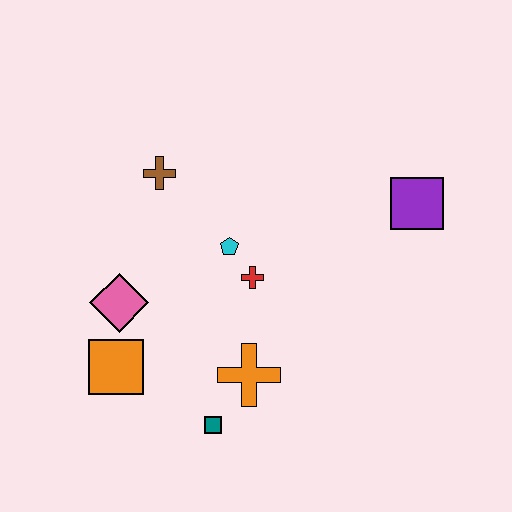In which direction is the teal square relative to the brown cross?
The teal square is below the brown cross.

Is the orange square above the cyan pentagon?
No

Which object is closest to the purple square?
The red cross is closest to the purple square.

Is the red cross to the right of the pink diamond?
Yes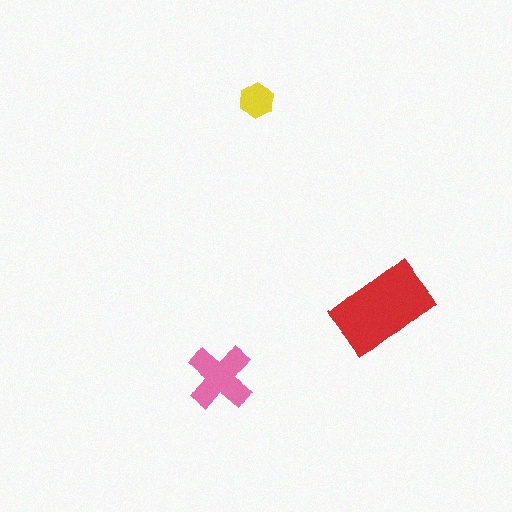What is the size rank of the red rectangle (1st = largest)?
1st.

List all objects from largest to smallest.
The red rectangle, the pink cross, the yellow hexagon.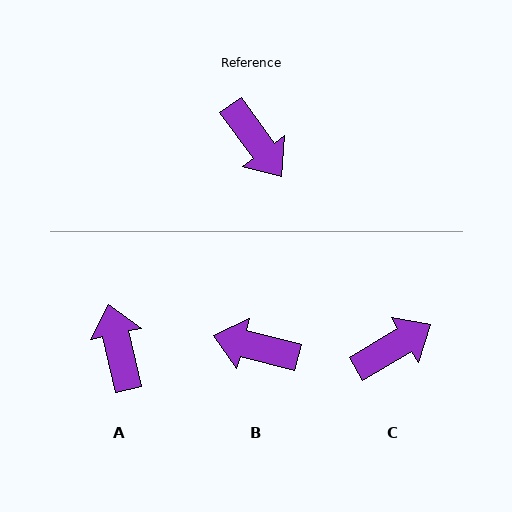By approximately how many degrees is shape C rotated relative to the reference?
Approximately 85 degrees counter-clockwise.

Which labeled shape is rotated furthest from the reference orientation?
A, about 157 degrees away.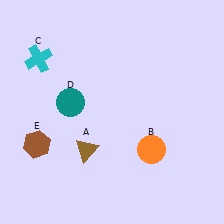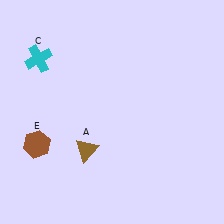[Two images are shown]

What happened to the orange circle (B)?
The orange circle (B) was removed in Image 2. It was in the bottom-right area of Image 1.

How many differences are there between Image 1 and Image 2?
There are 2 differences between the two images.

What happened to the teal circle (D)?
The teal circle (D) was removed in Image 2. It was in the top-left area of Image 1.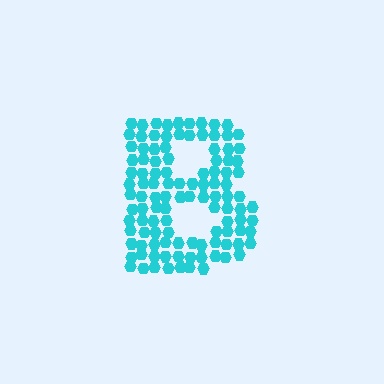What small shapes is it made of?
It is made of small hexagons.